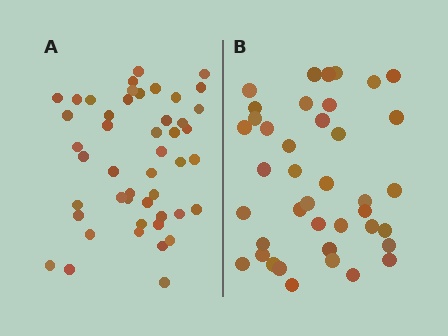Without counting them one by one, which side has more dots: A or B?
Region A (the left region) has more dots.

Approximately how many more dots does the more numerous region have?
Region A has roughly 8 or so more dots than region B.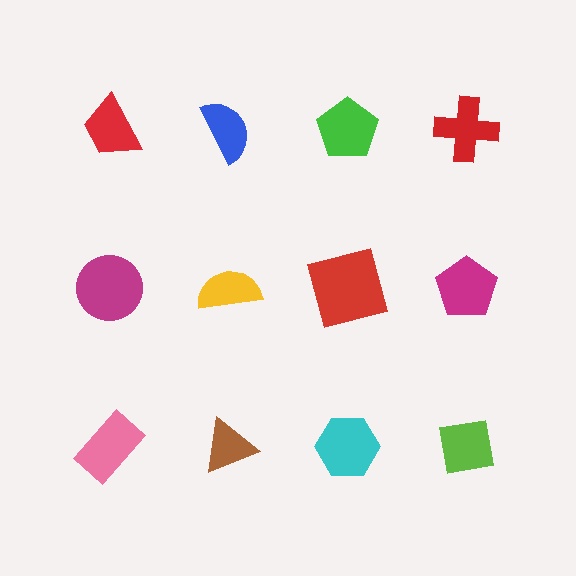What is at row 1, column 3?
A green pentagon.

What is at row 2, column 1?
A magenta circle.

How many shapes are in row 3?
4 shapes.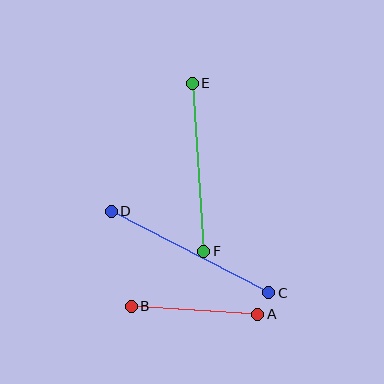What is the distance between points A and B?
The distance is approximately 127 pixels.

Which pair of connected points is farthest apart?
Points C and D are farthest apart.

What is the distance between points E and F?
The distance is approximately 168 pixels.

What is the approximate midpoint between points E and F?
The midpoint is at approximately (198, 167) pixels.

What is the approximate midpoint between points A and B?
The midpoint is at approximately (194, 310) pixels.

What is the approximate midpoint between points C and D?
The midpoint is at approximately (190, 252) pixels.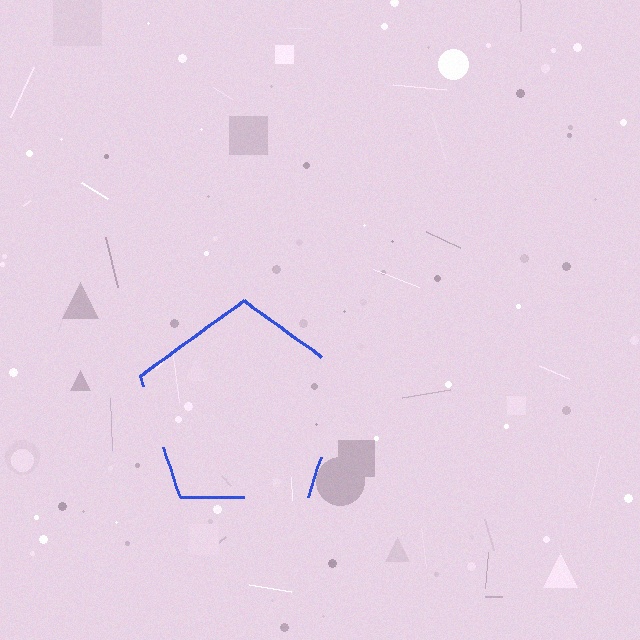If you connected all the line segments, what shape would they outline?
They would outline a pentagon.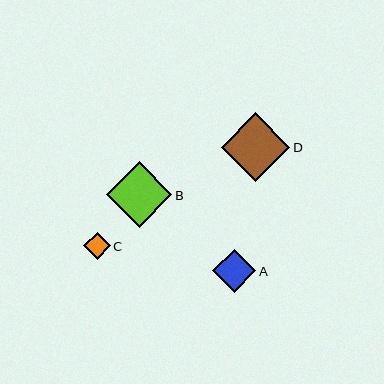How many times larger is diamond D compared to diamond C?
Diamond D is approximately 2.6 times the size of diamond C.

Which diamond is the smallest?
Diamond C is the smallest with a size of approximately 27 pixels.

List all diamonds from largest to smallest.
From largest to smallest: D, B, A, C.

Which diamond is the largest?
Diamond D is the largest with a size of approximately 69 pixels.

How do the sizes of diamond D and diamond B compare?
Diamond D and diamond B are approximately the same size.